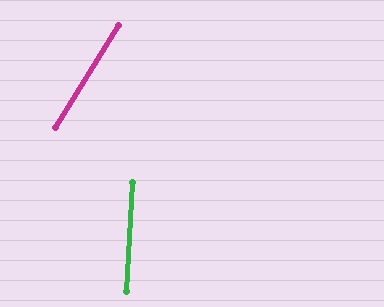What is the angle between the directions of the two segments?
Approximately 29 degrees.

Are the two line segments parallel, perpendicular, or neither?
Neither parallel nor perpendicular — they differ by about 29°.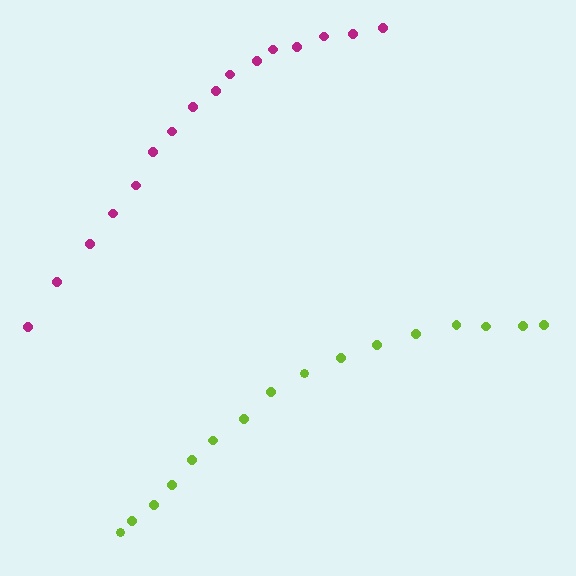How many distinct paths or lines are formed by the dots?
There are 2 distinct paths.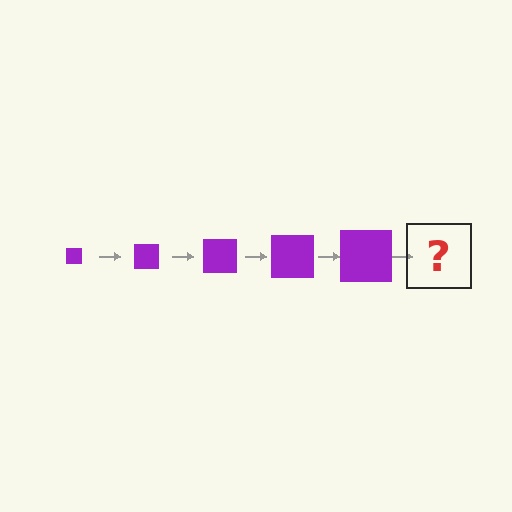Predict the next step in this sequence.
The next step is a purple square, larger than the previous one.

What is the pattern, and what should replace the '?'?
The pattern is that the square gets progressively larger each step. The '?' should be a purple square, larger than the previous one.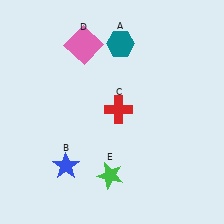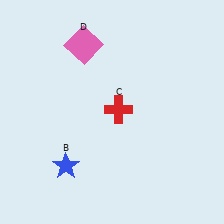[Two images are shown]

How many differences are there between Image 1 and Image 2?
There are 2 differences between the two images.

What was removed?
The green star (E), the teal hexagon (A) were removed in Image 2.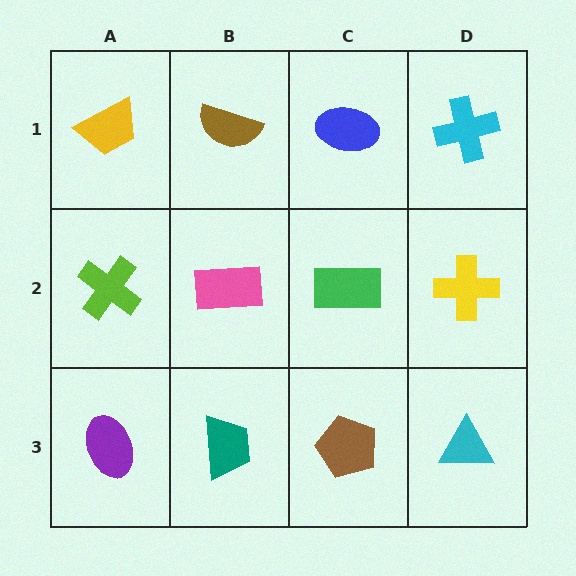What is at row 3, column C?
A brown pentagon.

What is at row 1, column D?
A cyan cross.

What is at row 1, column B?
A brown semicircle.